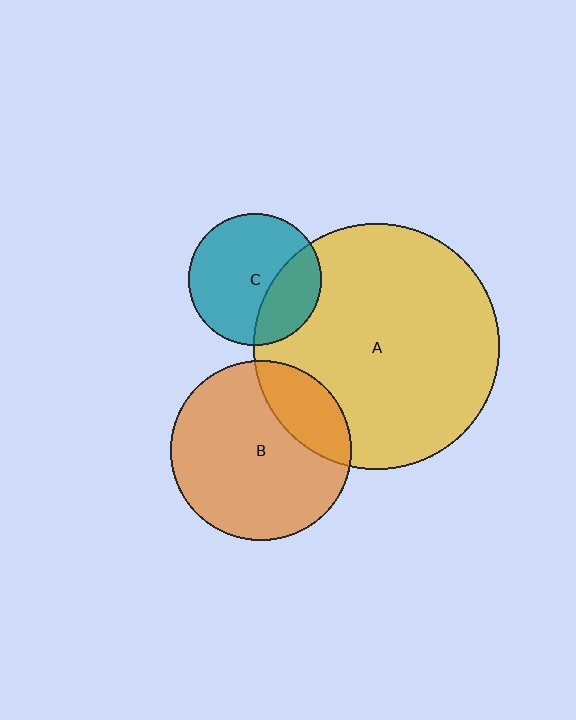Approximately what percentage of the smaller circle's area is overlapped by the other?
Approximately 30%.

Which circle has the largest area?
Circle A (yellow).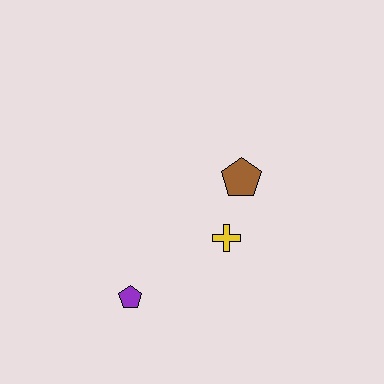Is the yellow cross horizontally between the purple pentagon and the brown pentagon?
Yes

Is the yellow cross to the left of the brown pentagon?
Yes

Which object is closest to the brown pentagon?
The yellow cross is closest to the brown pentagon.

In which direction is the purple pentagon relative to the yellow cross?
The purple pentagon is to the left of the yellow cross.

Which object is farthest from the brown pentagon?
The purple pentagon is farthest from the brown pentagon.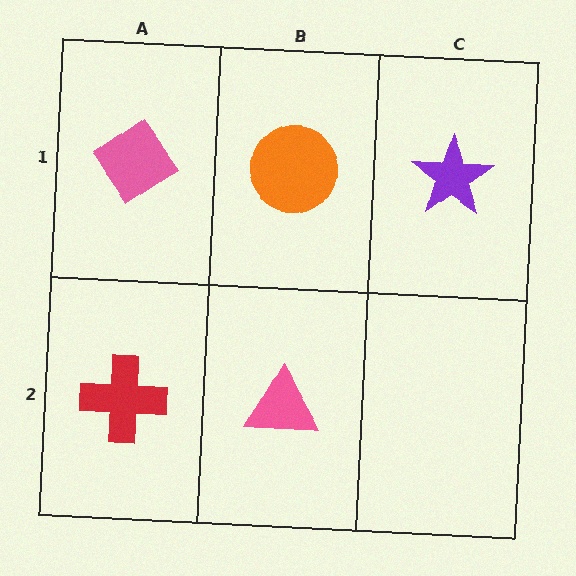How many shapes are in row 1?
3 shapes.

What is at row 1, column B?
An orange circle.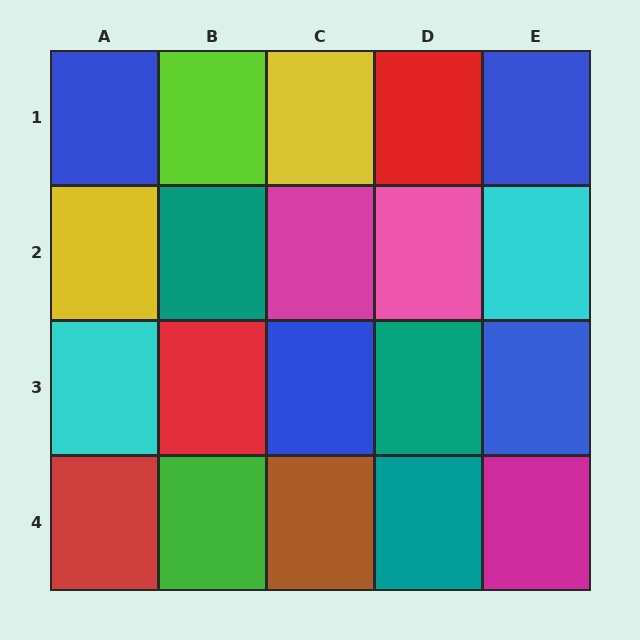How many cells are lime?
1 cell is lime.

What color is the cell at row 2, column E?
Cyan.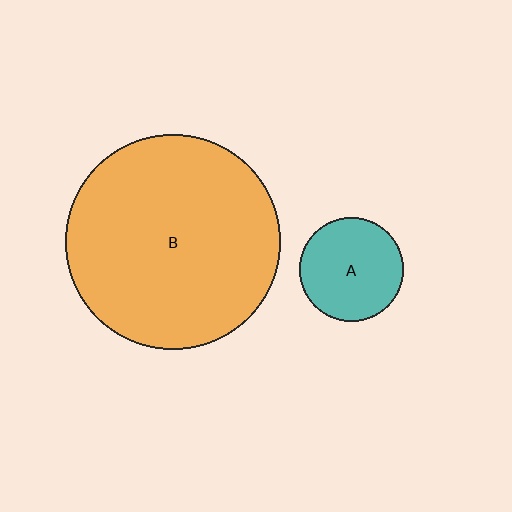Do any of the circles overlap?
No, none of the circles overlap.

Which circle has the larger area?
Circle B (orange).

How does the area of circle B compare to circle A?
Approximately 4.2 times.